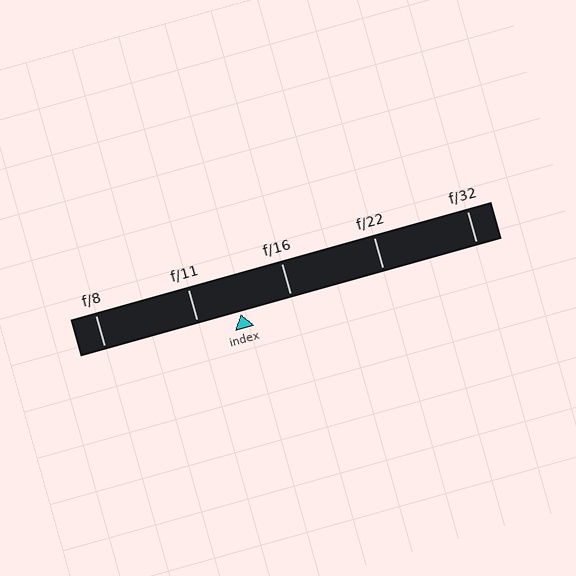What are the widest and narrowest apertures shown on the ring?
The widest aperture shown is f/8 and the narrowest is f/32.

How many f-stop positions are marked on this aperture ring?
There are 5 f-stop positions marked.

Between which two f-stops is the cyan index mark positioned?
The index mark is between f/11 and f/16.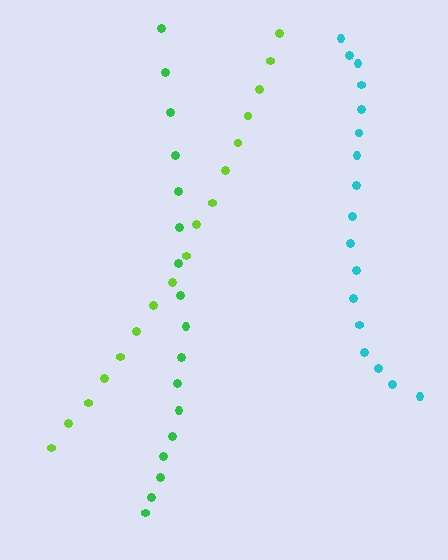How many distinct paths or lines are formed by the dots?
There are 3 distinct paths.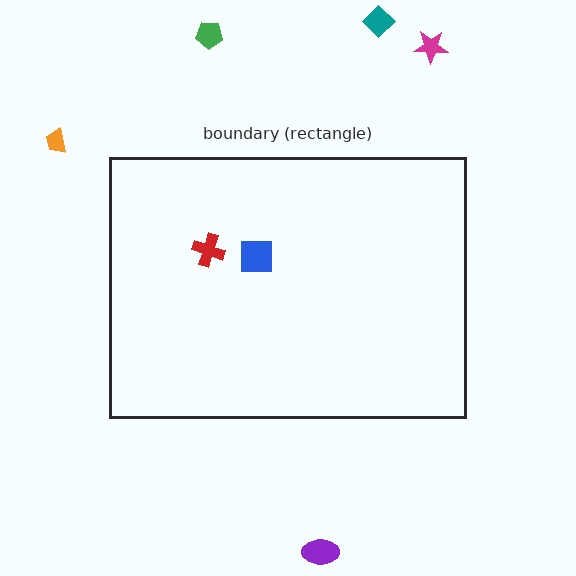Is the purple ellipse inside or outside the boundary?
Outside.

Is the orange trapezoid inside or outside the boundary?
Outside.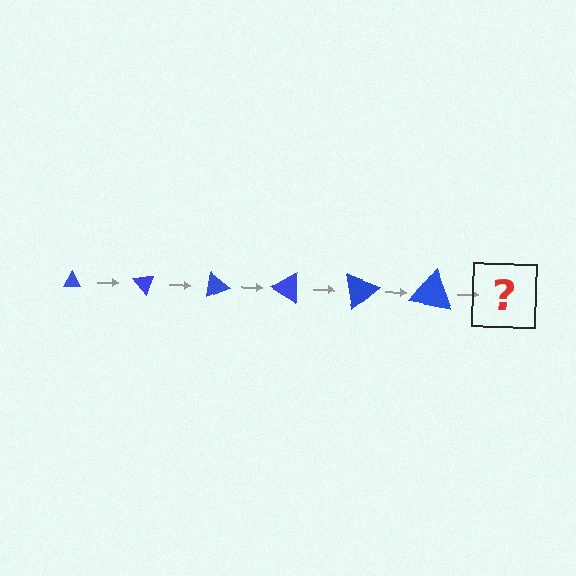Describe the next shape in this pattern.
It should be a triangle, larger than the previous one and rotated 300 degrees from the start.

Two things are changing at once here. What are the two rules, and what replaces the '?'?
The two rules are that the triangle grows larger each step and it rotates 50 degrees each step. The '?' should be a triangle, larger than the previous one and rotated 300 degrees from the start.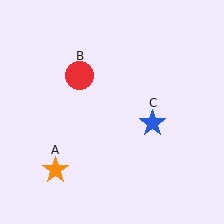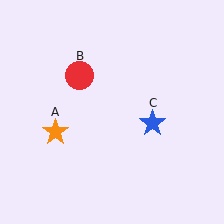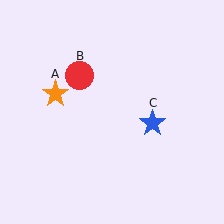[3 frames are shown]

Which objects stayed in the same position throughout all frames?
Red circle (object B) and blue star (object C) remained stationary.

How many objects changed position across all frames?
1 object changed position: orange star (object A).